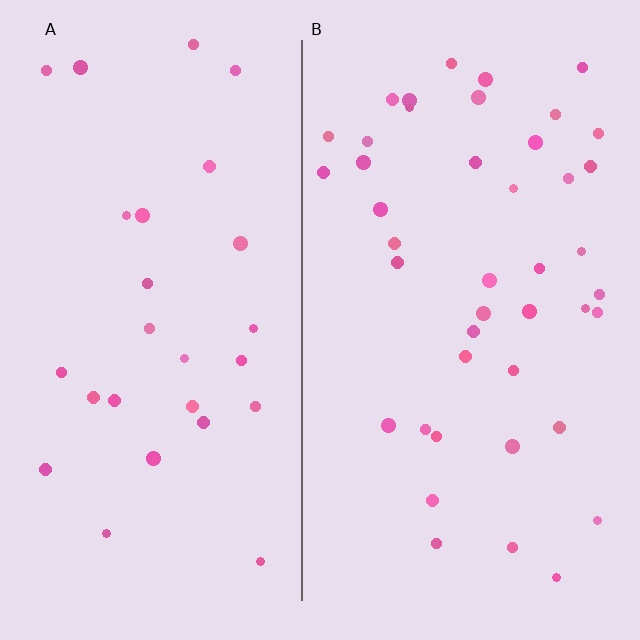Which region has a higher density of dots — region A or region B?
B (the right).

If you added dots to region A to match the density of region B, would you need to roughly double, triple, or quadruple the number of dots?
Approximately double.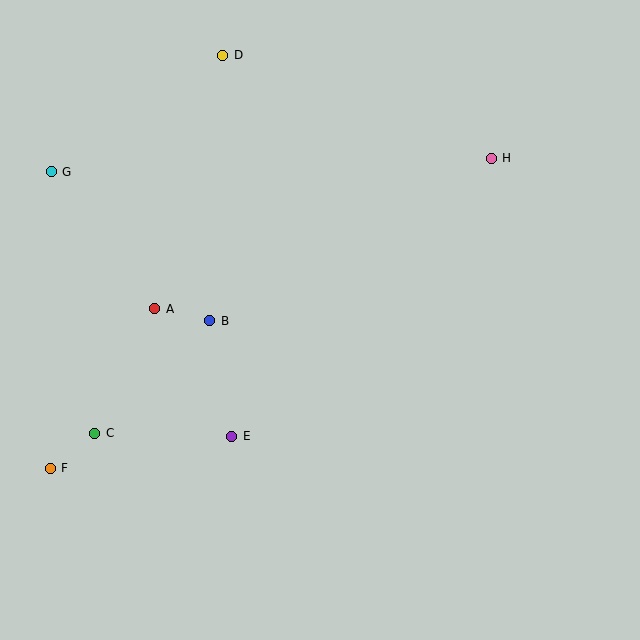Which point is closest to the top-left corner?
Point G is closest to the top-left corner.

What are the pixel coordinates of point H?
Point H is at (491, 158).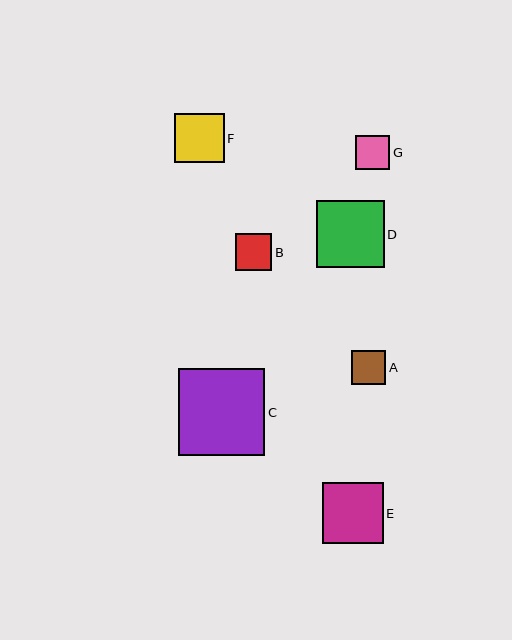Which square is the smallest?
Square A is the smallest with a size of approximately 34 pixels.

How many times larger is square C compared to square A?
Square C is approximately 2.6 times the size of square A.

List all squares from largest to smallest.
From largest to smallest: C, D, E, F, B, G, A.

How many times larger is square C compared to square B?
Square C is approximately 2.4 times the size of square B.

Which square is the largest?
Square C is the largest with a size of approximately 87 pixels.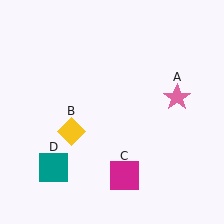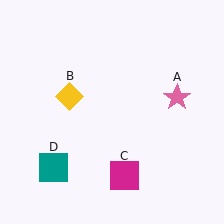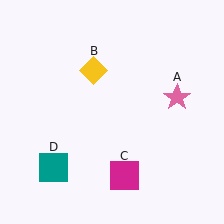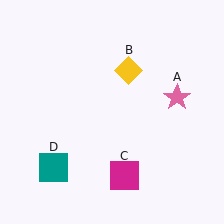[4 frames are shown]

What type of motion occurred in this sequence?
The yellow diamond (object B) rotated clockwise around the center of the scene.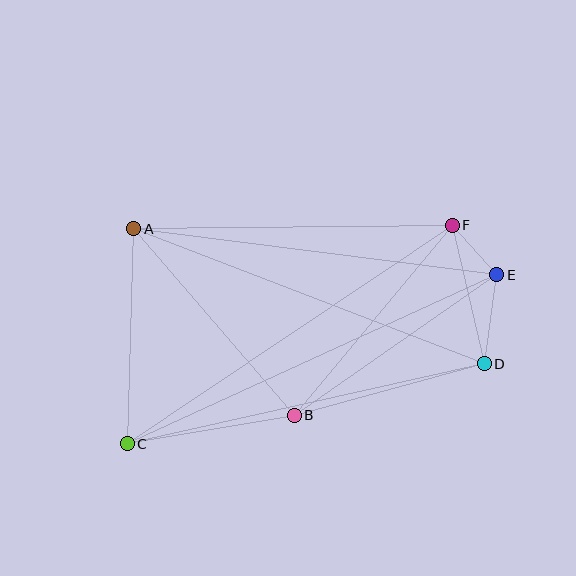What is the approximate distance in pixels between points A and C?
The distance between A and C is approximately 215 pixels.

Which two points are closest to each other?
Points E and F are closest to each other.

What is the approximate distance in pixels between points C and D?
The distance between C and D is approximately 366 pixels.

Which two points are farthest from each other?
Points C and E are farthest from each other.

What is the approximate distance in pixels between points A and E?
The distance between A and E is approximately 366 pixels.